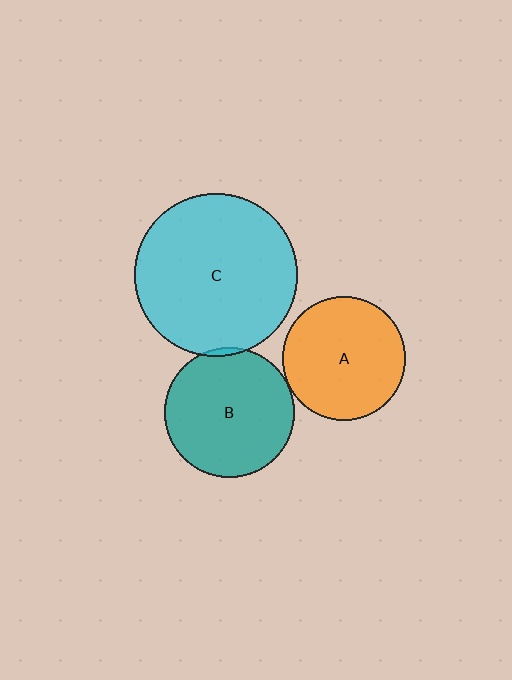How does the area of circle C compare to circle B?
Approximately 1.6 times.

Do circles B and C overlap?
Yes.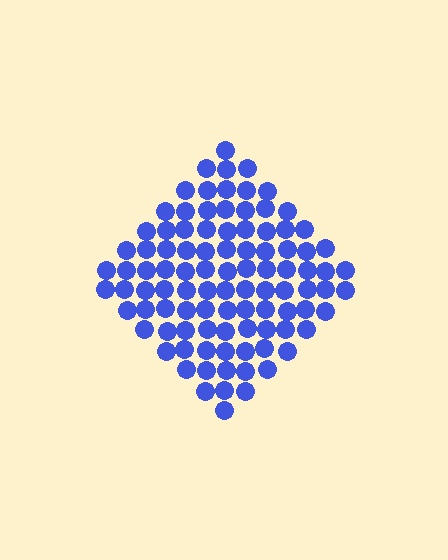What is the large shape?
The large shape is a diamond.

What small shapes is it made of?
It is made of small circles.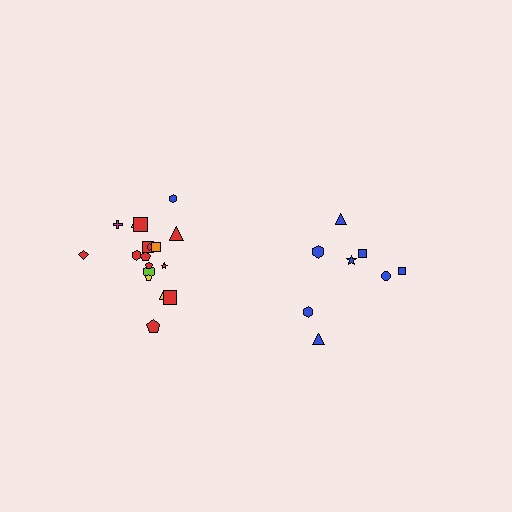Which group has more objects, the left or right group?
The left group.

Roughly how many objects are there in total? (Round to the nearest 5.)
Roughly 25 objects in total.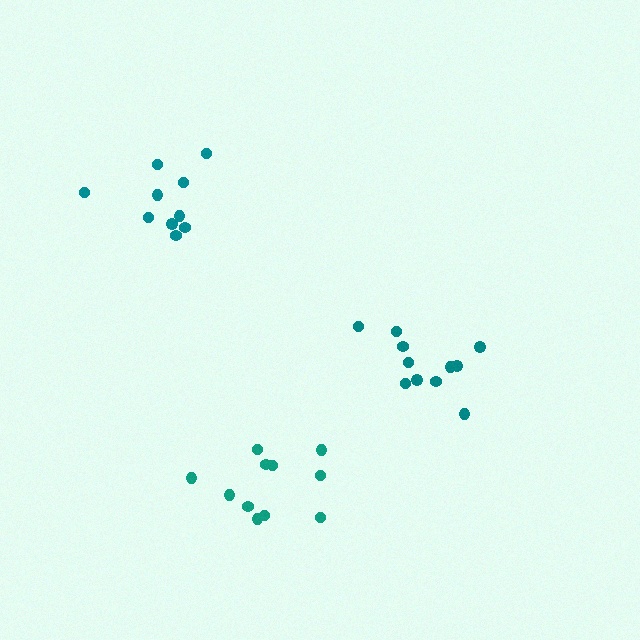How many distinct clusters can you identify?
There are 3 distinct clusters.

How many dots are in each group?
Group 1: 10 dots, Group 2: 11 dots, Group 3: 11 dots (32 total).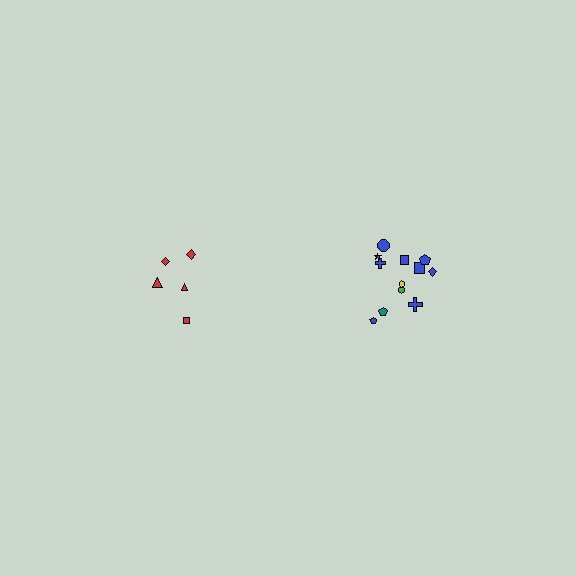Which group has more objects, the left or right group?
The right group.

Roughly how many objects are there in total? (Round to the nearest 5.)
Roughly 15 objects in total.